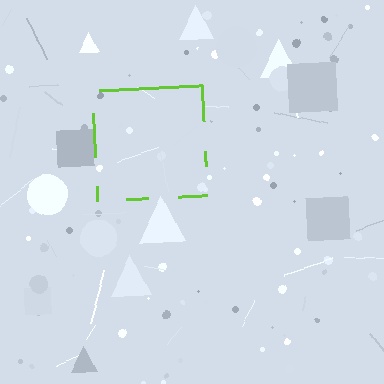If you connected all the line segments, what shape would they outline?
They would outline a square.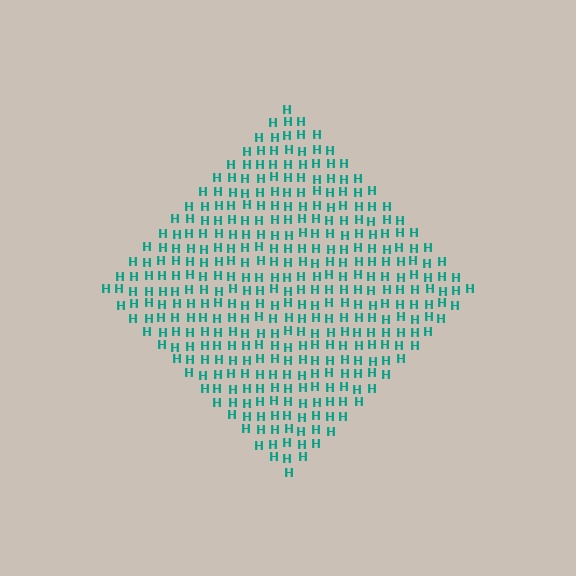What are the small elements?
The small elements are letter H's.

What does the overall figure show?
The overall figure shows a diamond.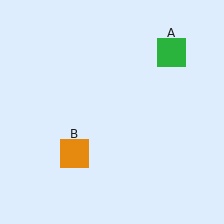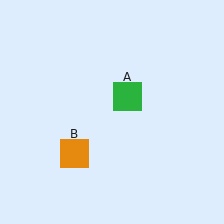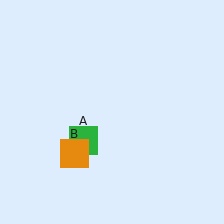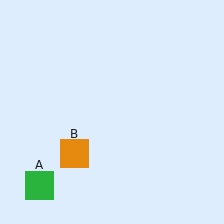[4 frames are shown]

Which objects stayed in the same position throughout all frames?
Orange square (object B) remained stationary.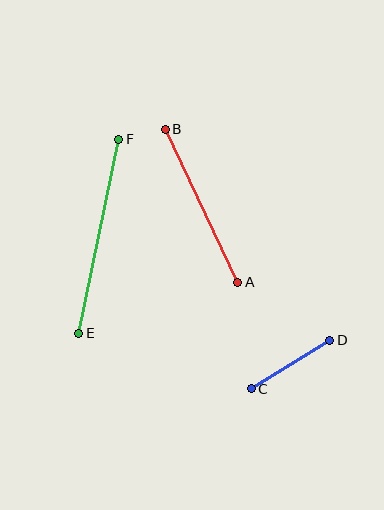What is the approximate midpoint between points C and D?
The midpoint is at approximately (290, 364) pixels.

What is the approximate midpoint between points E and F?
The midpoint is at approximately (99, 236) pixels.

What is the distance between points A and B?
The distance is approximately 170 pixels.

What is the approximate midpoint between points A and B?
The midpoint is at approximately (202, 206) pixels.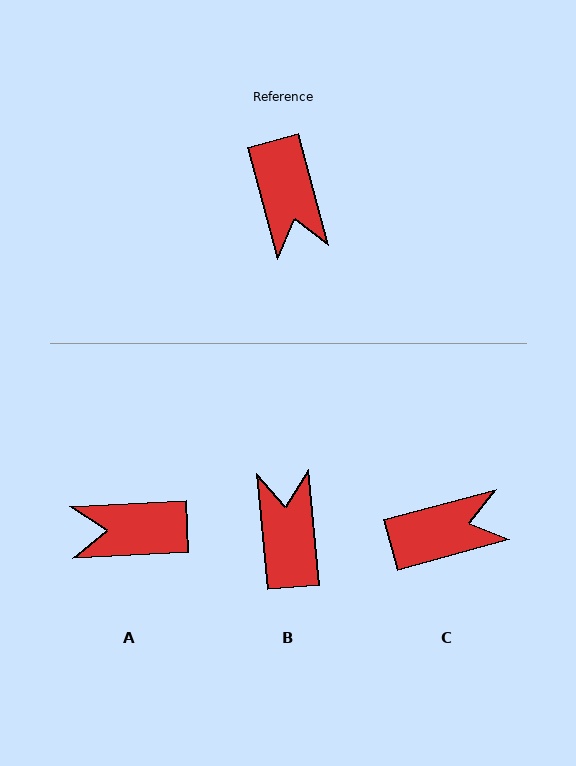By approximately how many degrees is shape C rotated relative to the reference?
Approximately 90 degrees counter-clockwise.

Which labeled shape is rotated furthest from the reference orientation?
B, about 170 degrees away.